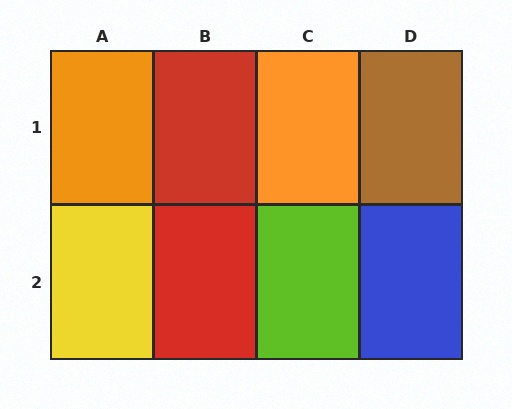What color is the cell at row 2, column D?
Blue.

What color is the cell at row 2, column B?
Red.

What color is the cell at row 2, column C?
Lime.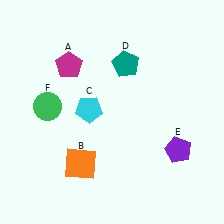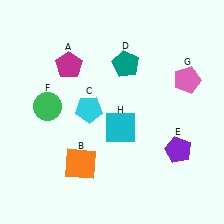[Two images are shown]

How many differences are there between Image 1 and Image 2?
There are 2 differences between the two images.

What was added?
A pink pentagon (G), a cyan square (H) were added in Image 2.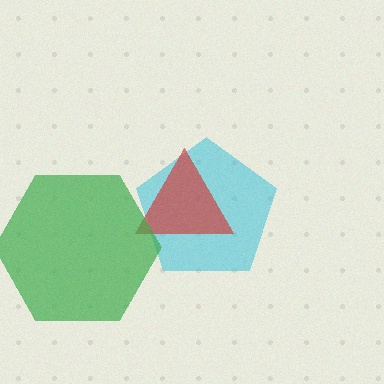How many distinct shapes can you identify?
There are 3 distinct shapes: a cyan pentagon, a red triangle, a green hexagon.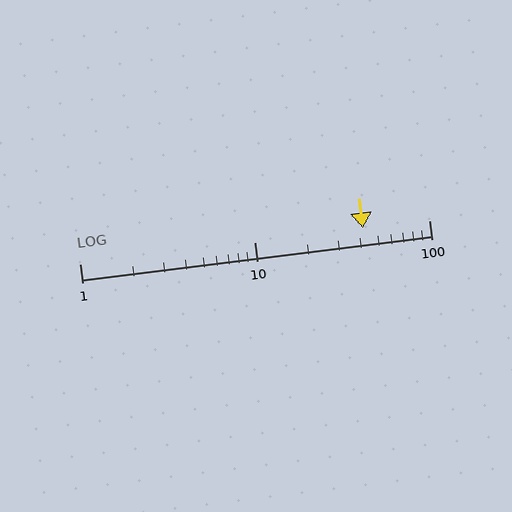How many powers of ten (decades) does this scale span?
The scale spans 2 decades, from 1 to 100.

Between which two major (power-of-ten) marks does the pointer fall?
The pointer is between 10 and 100.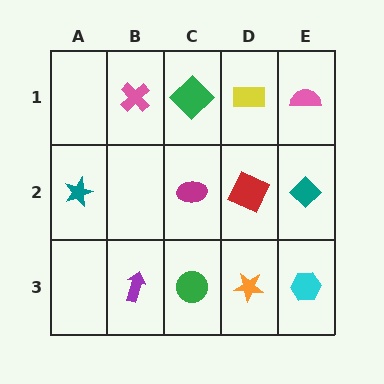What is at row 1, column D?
A yellow rectangle.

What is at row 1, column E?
A pink semicircle.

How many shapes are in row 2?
4 shapes.